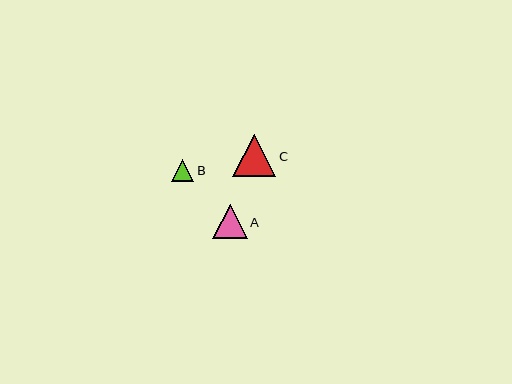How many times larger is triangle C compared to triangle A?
Triangle C is approximately 1.2 times the size of triangle A.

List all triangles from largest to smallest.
From largest to smallest: C, A, B.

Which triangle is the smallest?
Triangle B is the smallest with a size of approximately 22 pixels.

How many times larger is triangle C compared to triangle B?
Triangle C is approximately 2.0 times the size of triangle B.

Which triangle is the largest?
Triangle C is the largest with a size of approximately 43 pixels.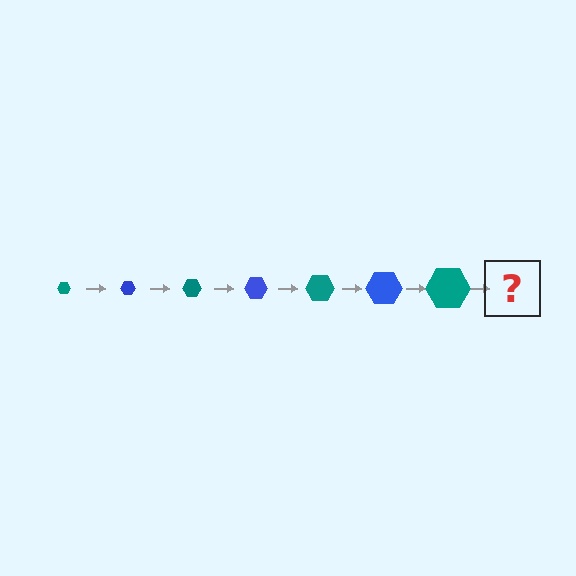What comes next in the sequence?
The next element should be a blue hexagon, larger than the previous one.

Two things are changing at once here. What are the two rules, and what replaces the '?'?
The two rules are that the hexagon grows larger each step and the color cycles through teal and blue. The '?' should be a blue hexagon, larger than the previous one.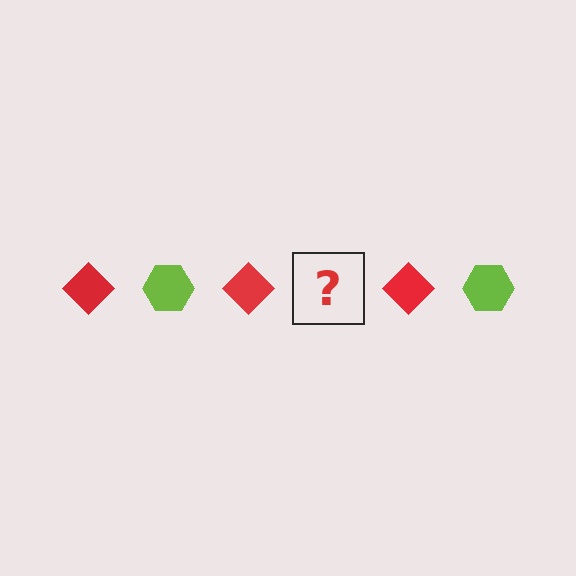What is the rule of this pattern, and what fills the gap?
The rule is that the pattern alternates between red diamond and lime hexagon. The gap should be filled with a lime hexagon.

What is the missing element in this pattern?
The missing element is a lime hexagon.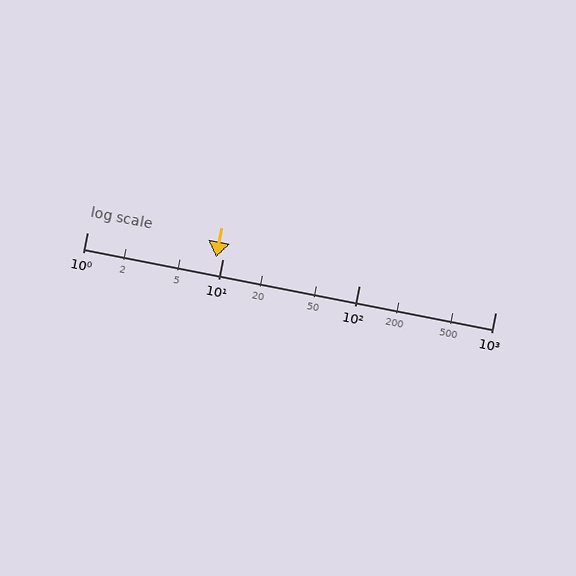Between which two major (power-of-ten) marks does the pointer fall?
The pointer is between 1 and 10.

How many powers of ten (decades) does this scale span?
The scale spans 3 decades, from 1 to 1000.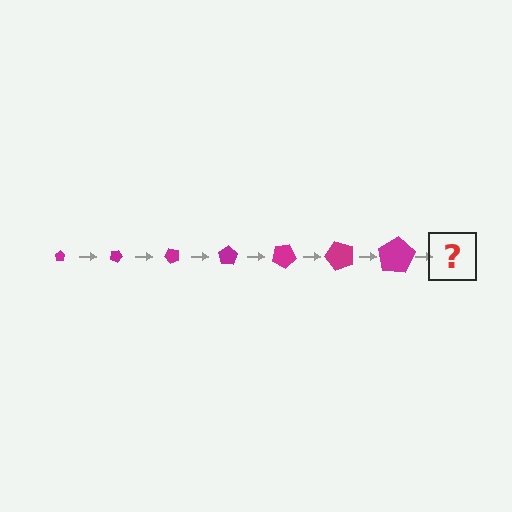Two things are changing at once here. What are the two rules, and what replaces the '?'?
The two rules are that the pentagon grows larger each step and it rotates 25 degrees each step. The '?' should be a pentagon, larger than the previous one and rotated 175 degrees from the start.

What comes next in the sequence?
The next element should be a pentagon, larger than the previous one and rotated 175 degrees from the start.